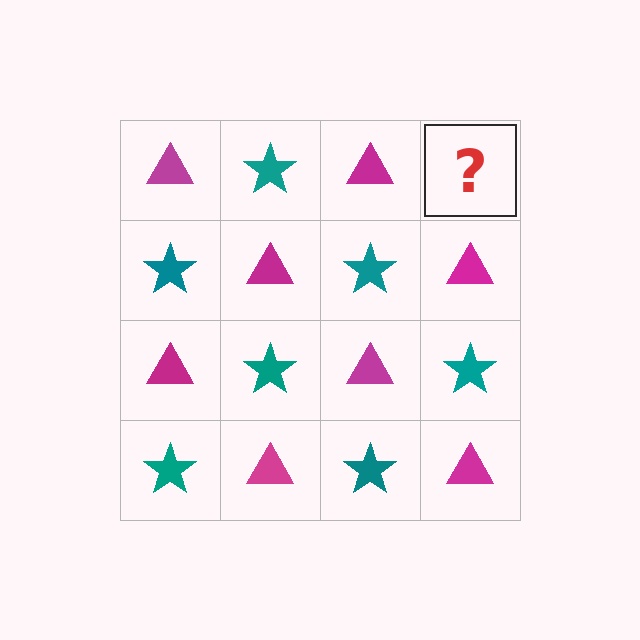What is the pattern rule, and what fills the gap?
The rule is that it alternates magenta triangle and teal star in a checkerboard pattern. The gap should be filled with a teal star.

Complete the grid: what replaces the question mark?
The question mark should be replaced with a teal star.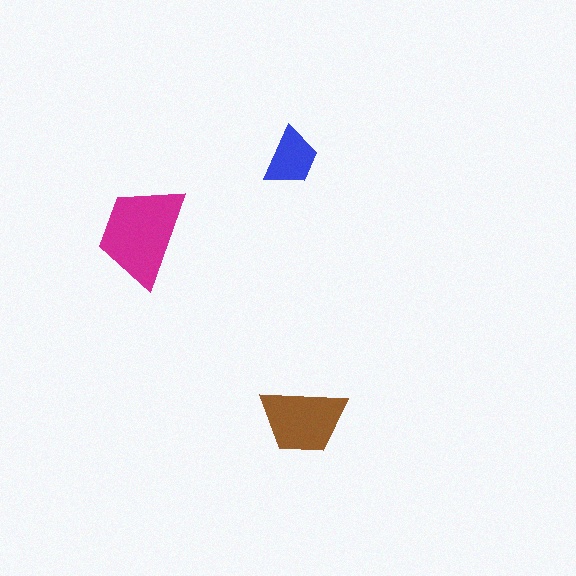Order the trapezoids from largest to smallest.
the magenta one, the brown one, the blue one.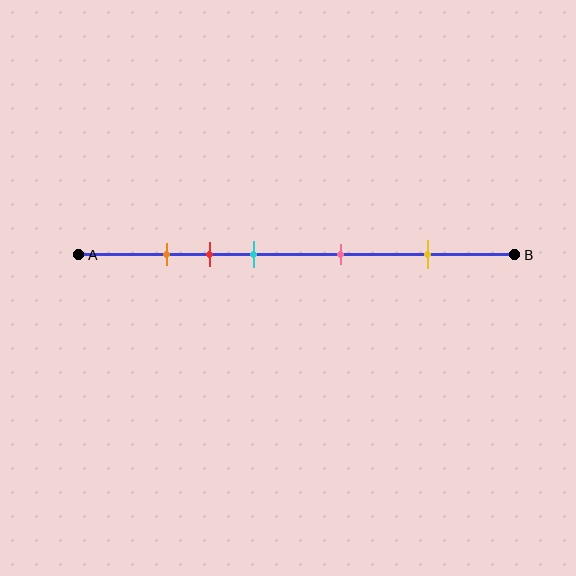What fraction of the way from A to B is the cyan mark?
The cyan mark is approximately 40% (0.4) of the way from A to B.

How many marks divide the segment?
There are 5 marks dividing the segment.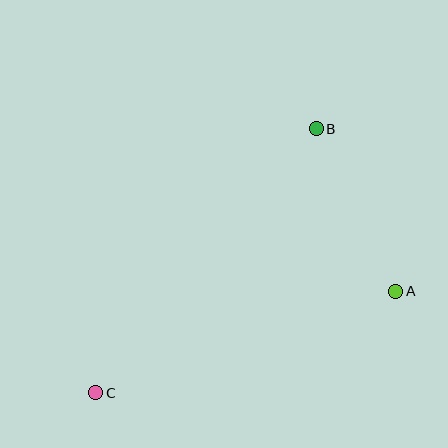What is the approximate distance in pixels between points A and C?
The distance between A and C is approximately 317 pixels.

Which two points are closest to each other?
Points A and B are closest to each other.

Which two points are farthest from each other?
Points B and C are farthest from each other.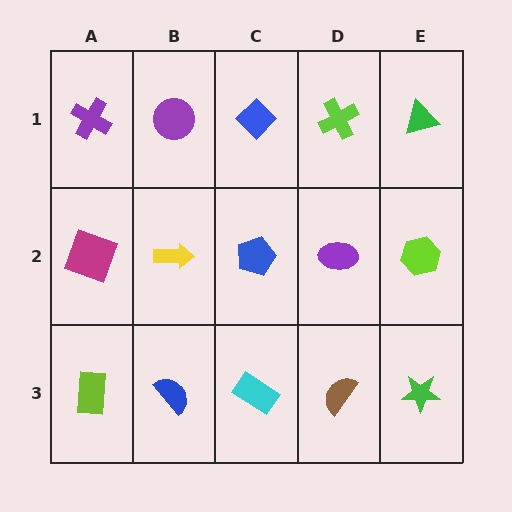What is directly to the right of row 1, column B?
A blue diamond.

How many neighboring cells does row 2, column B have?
4.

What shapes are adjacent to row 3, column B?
A yellow arrow (row 2, column B), a lime rectangle (row 3, column A), a cyan rectangle (row 3, column C).